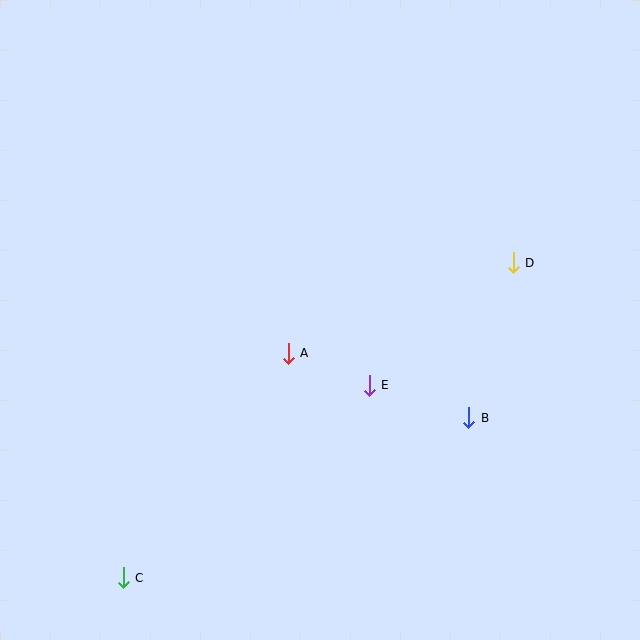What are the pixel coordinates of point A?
Point A is at (288, 353).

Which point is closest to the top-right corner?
Point D is closest to the top-right corner.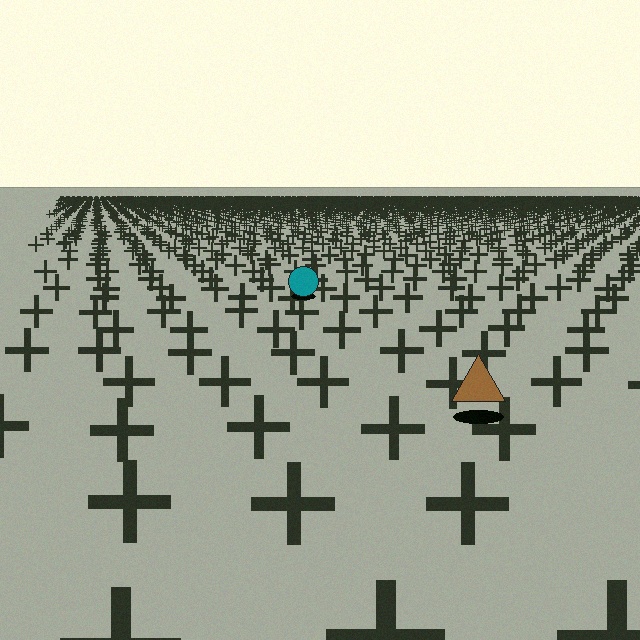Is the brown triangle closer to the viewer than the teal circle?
Yes. The brown triangle is closer — you can tell from the texture gradient: the ground texture is coarser near it.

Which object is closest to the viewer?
The brown triangle is closest. The texture marks near it are larger and more spread out.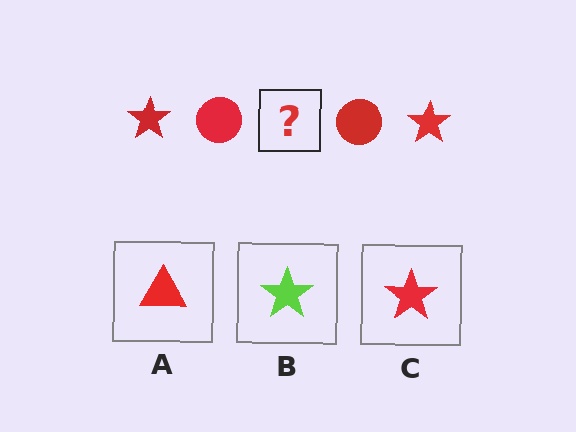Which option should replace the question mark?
Option C.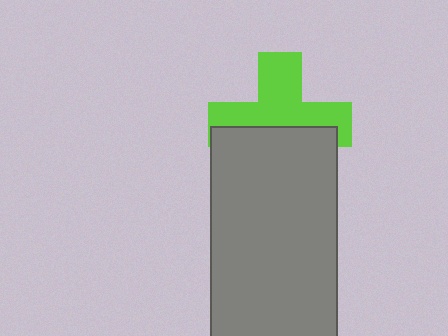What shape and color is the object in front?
The object in front is a gray rectangle.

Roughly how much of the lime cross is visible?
About half of it is visible (roughly 54%).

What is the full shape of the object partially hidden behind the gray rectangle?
The partially hidden object is a lime cross.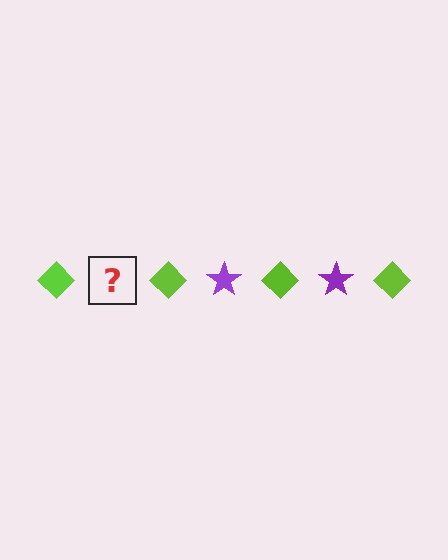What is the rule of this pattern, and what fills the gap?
The rule is that the pattern alternates between lime diamond and purple star. The gap should be filled with a purple star.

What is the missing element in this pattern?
The missing element is a purple star.